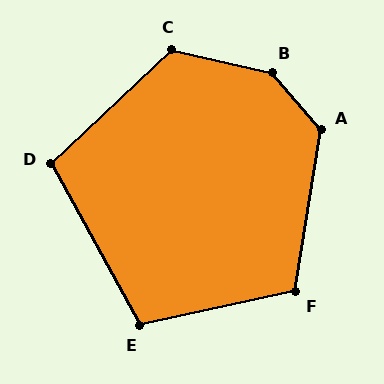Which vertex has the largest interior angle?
B, at approximately 144 degrees.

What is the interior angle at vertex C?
Approximately 124 degrees (obtuse).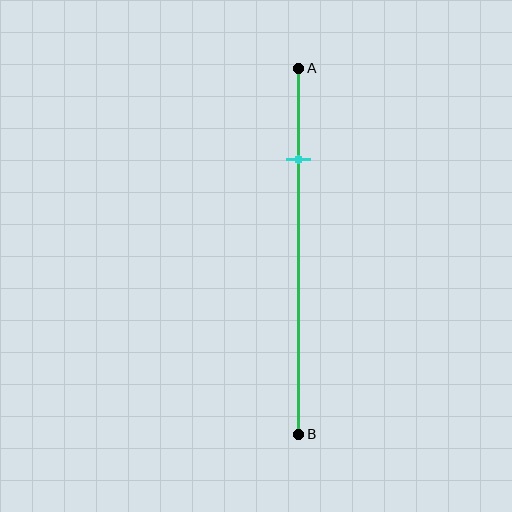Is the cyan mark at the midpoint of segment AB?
No, the mark is at about 25% from A, not at the 50% midpoint.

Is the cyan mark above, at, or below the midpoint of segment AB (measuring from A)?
The cyan mark is above the midpoint of segment AB.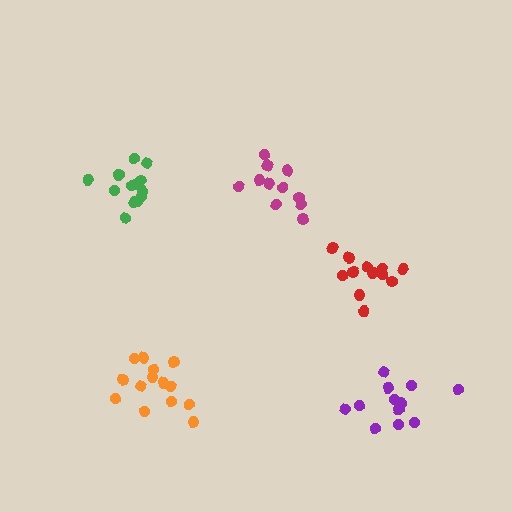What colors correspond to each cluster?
The clusters are colored: magenta, green, purple, orange, red.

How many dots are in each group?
Group 1: 11 dots, Group 2: 14 dots, Group 3: 13 dots, Group 4: 14 dots, Group 5: 12 dots (64 total).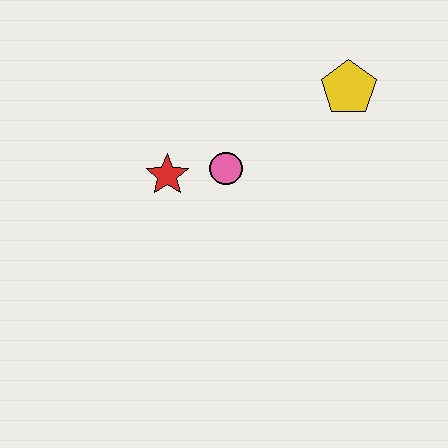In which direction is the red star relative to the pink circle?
The red star is to the left of the pink circle.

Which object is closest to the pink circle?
The red star is closest to the pink circle.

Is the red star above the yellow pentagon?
No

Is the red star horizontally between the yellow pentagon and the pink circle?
No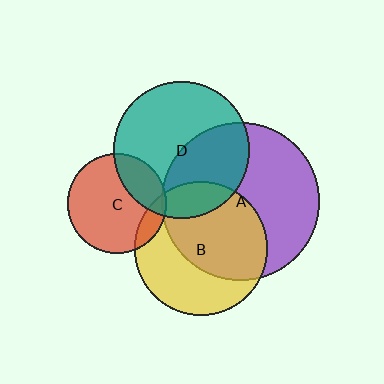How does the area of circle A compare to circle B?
Approximately 1.4 times.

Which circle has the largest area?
Circle A (purple).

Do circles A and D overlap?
Yes.